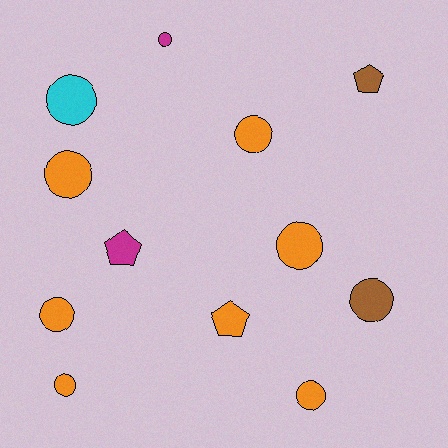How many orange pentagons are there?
There is 1 orange pentagon.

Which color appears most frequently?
Orange, with 7 objects.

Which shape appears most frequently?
Circle, with 9 objects.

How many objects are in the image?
There are 12 objects.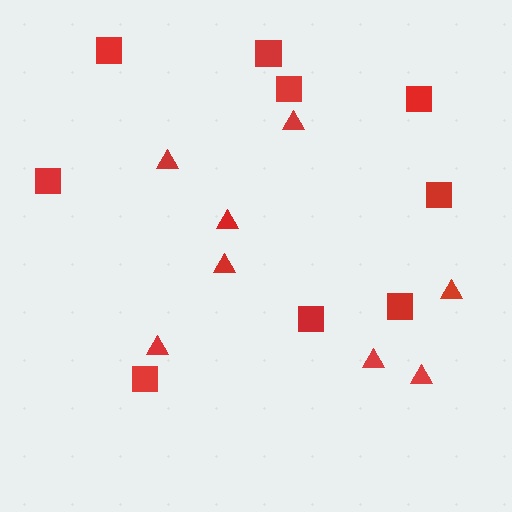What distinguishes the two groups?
There are 2 groups: one group of squares (9) and one group of triangles (8).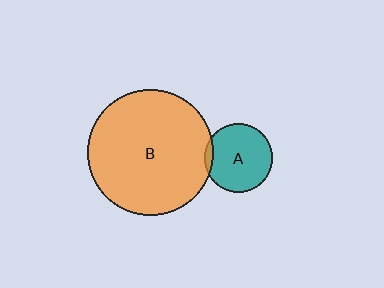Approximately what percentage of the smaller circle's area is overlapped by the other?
Approximately 5%.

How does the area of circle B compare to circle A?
Approximately 3.4 times.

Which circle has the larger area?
Circle B (orange).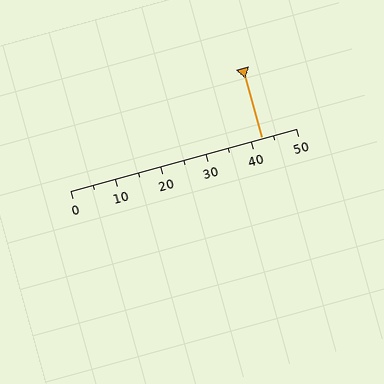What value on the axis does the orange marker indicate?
The marker indicates approximately 42.5.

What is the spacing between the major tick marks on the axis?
The major ticks are spaced 10 apart.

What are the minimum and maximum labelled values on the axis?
The axis runs from 0 to 50.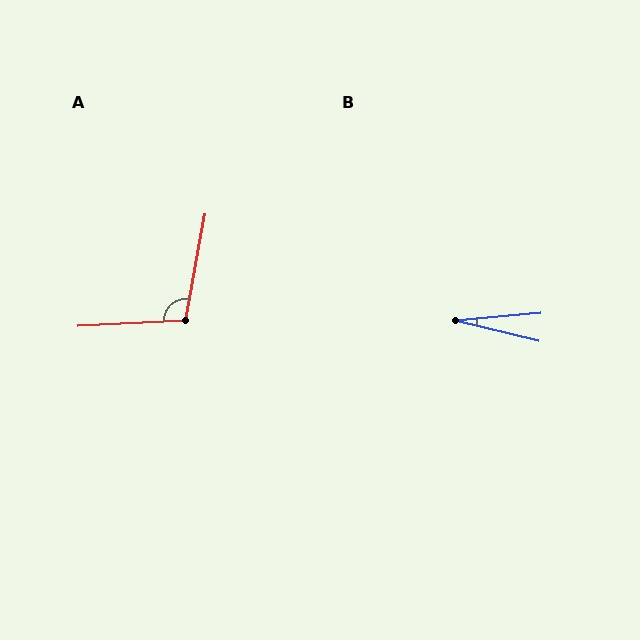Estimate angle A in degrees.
Approximately 103 degrees.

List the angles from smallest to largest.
B (18°), A (103°).